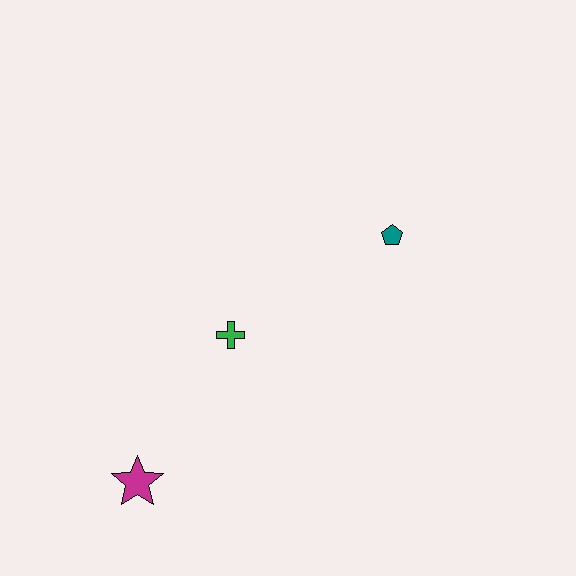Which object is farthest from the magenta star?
The teal pentagon is farthest from the magenta star.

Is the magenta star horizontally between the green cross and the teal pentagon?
No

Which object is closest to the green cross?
The magenta star is closest to the green cross.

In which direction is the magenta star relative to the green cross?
The magenta star is below the green cross.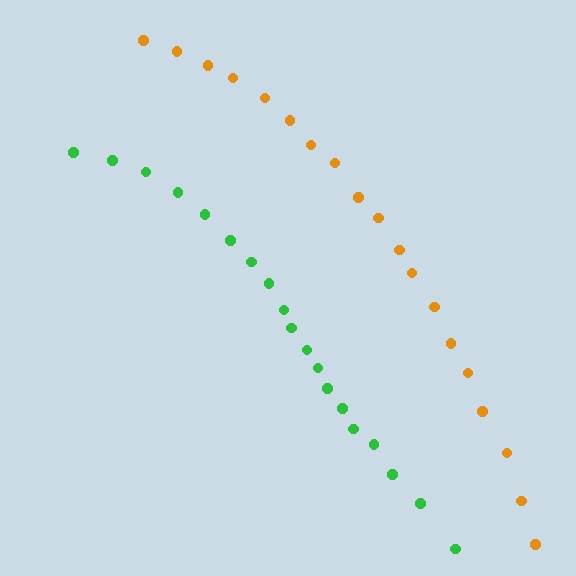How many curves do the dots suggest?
There are 2 distinct paths.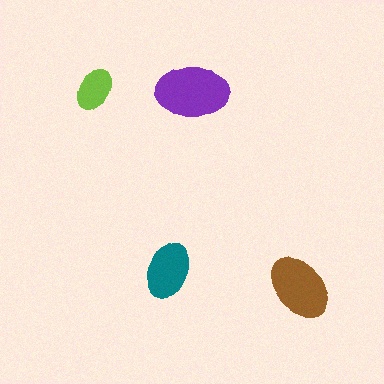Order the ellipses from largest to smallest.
the purple one, the brown one, the teal one, the lime one.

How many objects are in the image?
There are 4 objects in the image.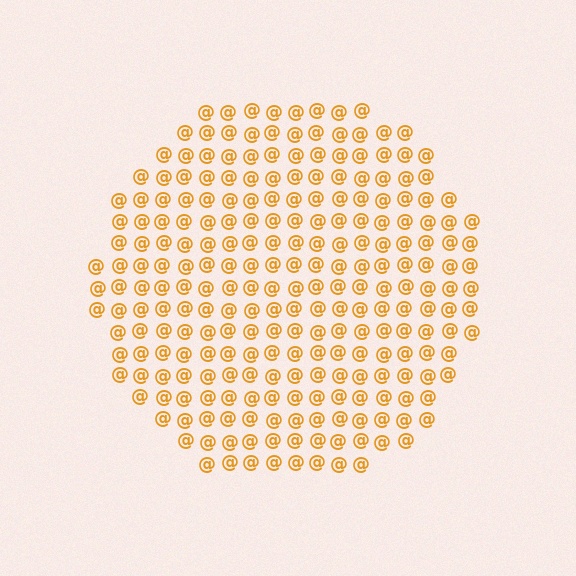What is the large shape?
The large shape is a circle.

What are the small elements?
The small elements are at signs.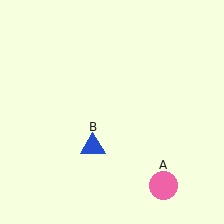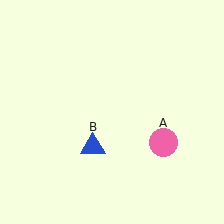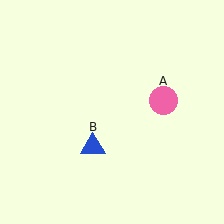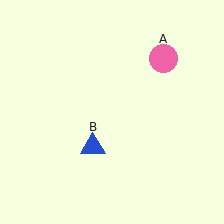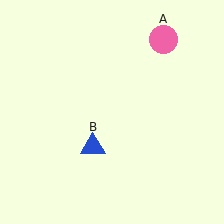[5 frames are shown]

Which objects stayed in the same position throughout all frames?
Blue triangle (object B) remained stationary.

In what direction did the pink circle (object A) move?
The pink circle (object A) moved up.